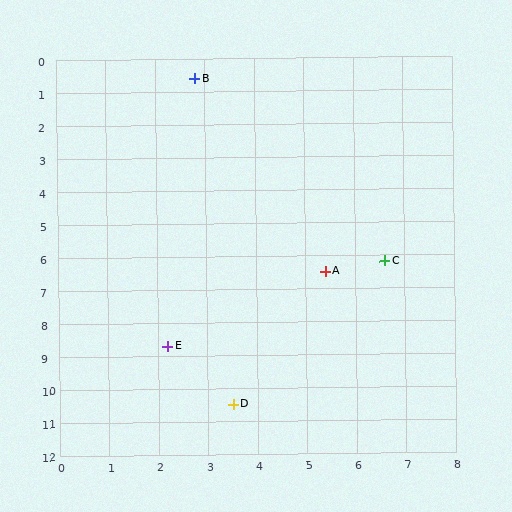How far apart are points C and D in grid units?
Points C and D are about 5.3 grid units apart.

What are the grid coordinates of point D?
Point D is at approximately (3.5, 10.5).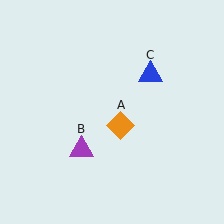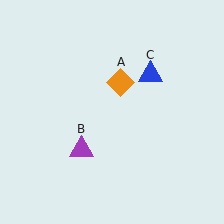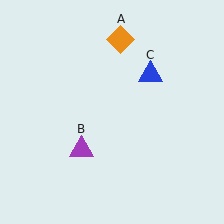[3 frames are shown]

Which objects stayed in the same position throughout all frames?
Purple triangle (object B) and blue triangle (object C) remained stationary.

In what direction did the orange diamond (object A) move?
The orange diamond (object A) moved up.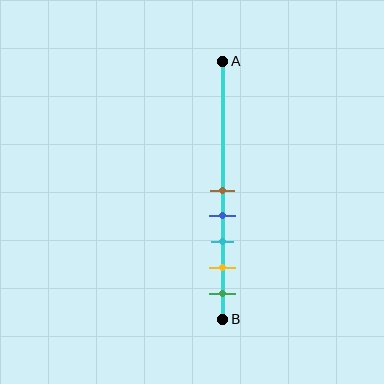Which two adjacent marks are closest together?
The brown and blue marks are the closest adjacent pair.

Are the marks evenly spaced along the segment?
Yes, the marks are approximately evenly spaced.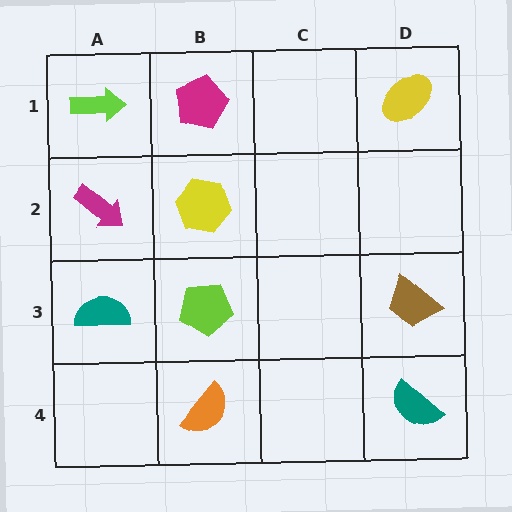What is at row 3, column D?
A brown trapezoid.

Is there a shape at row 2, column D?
No, that cell is empty.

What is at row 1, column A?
A lime arrow.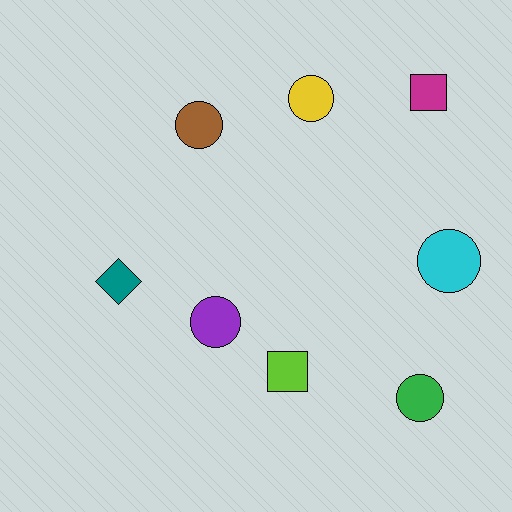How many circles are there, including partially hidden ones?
There are 5 circles.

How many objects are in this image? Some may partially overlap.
There are 8 objects.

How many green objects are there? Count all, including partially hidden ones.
There is 1 green object.